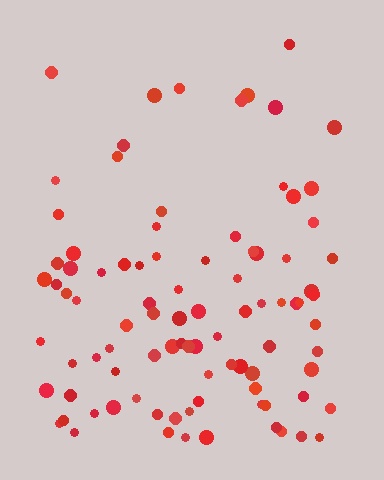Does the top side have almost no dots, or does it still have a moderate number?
Still a moderate number, just noticeably fewer than the bottom.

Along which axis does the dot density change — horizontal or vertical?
Vertical.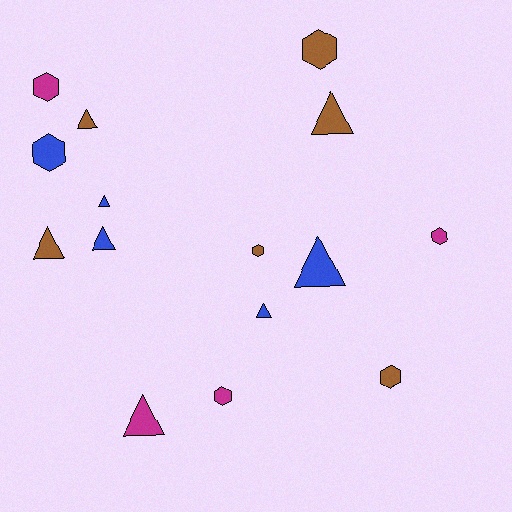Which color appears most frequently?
Brown, with 6 objects.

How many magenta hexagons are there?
There are 3 magenta hexagons.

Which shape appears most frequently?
Triangle, with 8 objects.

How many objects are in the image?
There are 15 objects.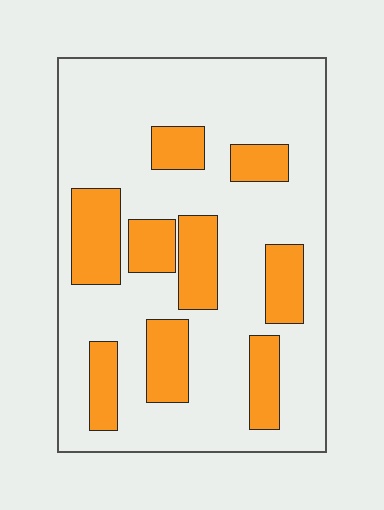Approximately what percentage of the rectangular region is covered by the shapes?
Approximately 25%.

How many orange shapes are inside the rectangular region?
9.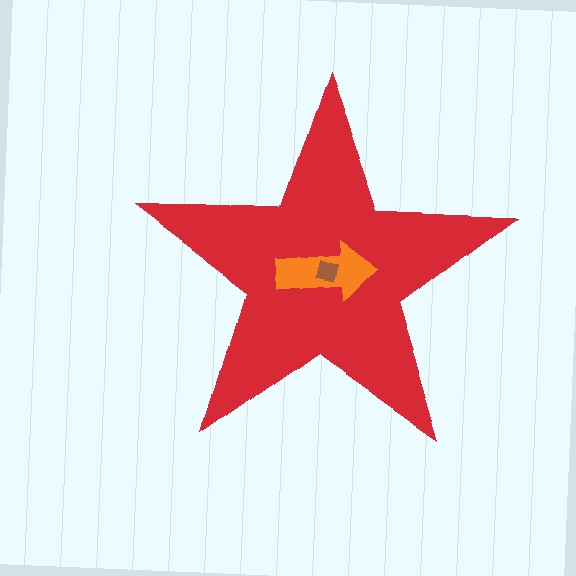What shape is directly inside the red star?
The orange arrow.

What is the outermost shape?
The red star.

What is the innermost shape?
The brown square.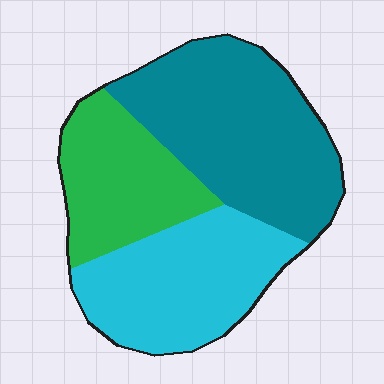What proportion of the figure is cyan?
Cyan takes up about one third (1/3) of the figure.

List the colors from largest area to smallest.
From largest to smallest: teal, cyan, green.